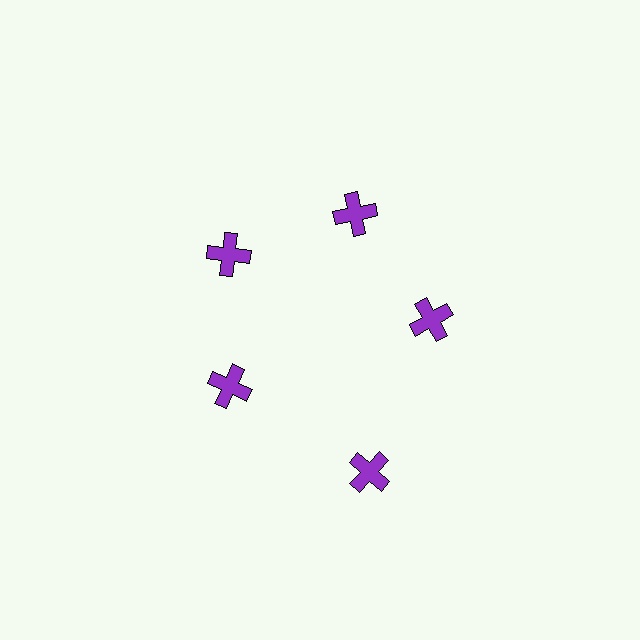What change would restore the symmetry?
The symmetry would be restored by moving it inward, back onto the ring so that all 5 crosses sit at equal angles and equal distance from the center.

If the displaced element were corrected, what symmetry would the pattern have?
It would have 5-fold rotational symmetry — the pattern would map onto itself every 72 degrees.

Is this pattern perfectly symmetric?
No. The 5 purple crosses are arranged in a ring, but one element near the 5 o'clock position is pushed outward from the center, breaking the 5-fold rotational symmetry.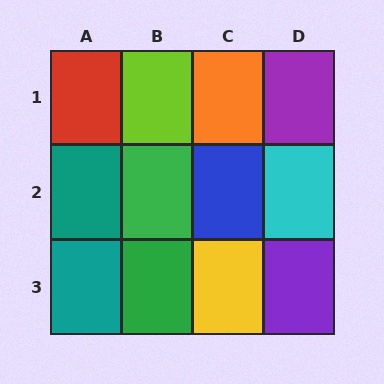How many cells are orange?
1 cell is orange.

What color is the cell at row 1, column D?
Purple.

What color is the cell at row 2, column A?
Teal.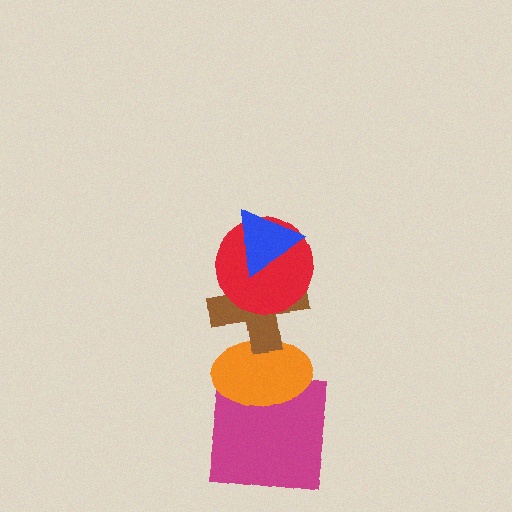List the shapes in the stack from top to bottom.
From top to bottom: the blue triangle, the red circle, the brown cross, the orange ellipse, the magenta square.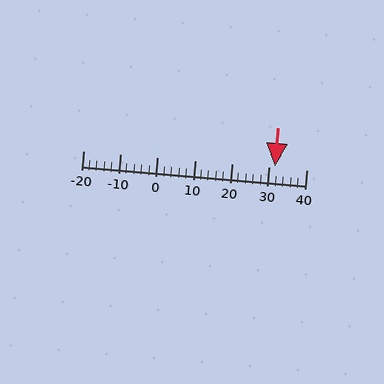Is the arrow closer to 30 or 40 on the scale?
The arrow is closer to 30.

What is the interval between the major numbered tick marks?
The major tick marks are spaced 10 units apart.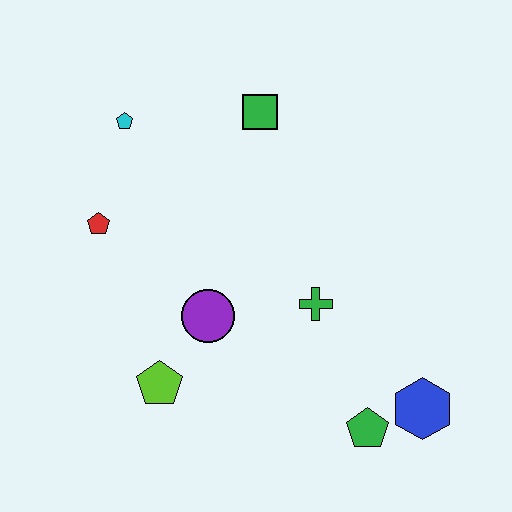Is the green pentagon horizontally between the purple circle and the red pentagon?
No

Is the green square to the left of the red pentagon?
No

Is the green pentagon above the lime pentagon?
No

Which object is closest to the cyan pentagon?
The red pentagon is closest to the cyan pentagon.